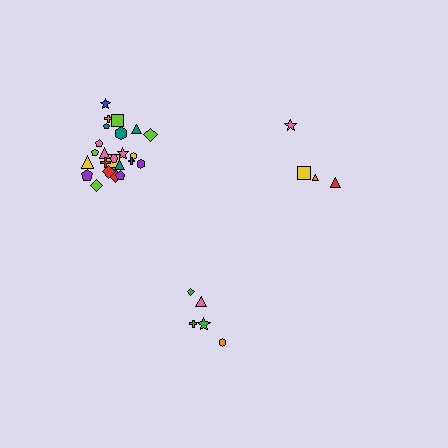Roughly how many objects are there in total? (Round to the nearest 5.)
Roughly 35 objects in total.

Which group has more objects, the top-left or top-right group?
The top-left group.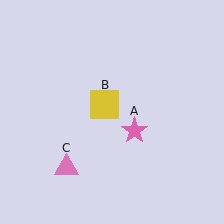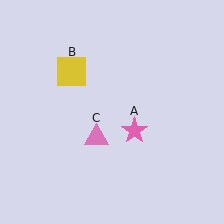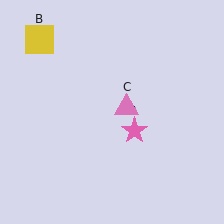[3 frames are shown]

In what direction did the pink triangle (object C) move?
The pink triangle (object C) moved up and to the right.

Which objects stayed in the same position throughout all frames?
Pink star (object A) remained stationary.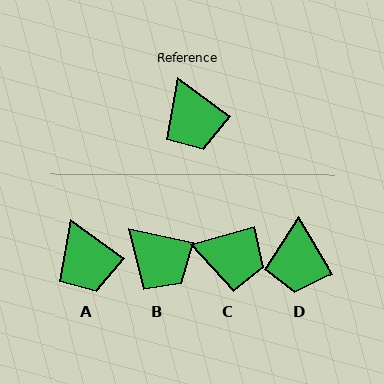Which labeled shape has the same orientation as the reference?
A.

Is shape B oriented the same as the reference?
No, it is off by about 23 degrees.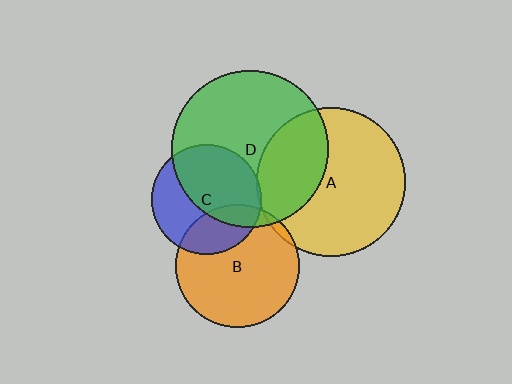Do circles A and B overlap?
Yes.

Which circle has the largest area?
Circle D (green).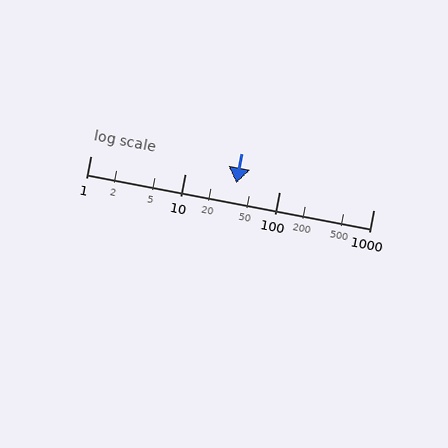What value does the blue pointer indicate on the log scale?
The pointer indicates approximately 35.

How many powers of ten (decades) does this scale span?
The scale spans 3 decades, from 1 to 1000.